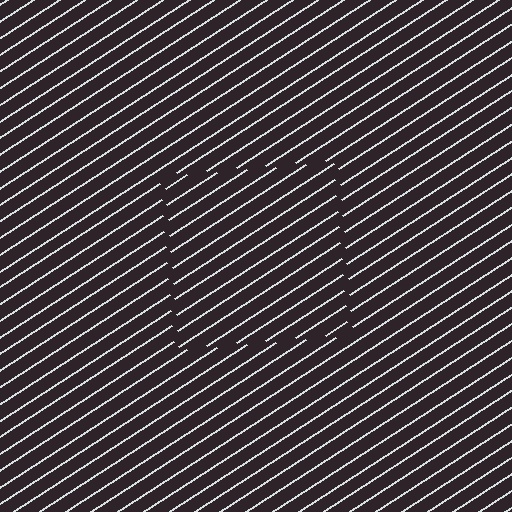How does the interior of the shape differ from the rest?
The interior of the shape contains the same grating, shifted by half a period — the contour is defined by the phase discontinuity where line-ends from the inner and outer gratings abut.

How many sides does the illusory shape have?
4 sides — the line-ends trace a square.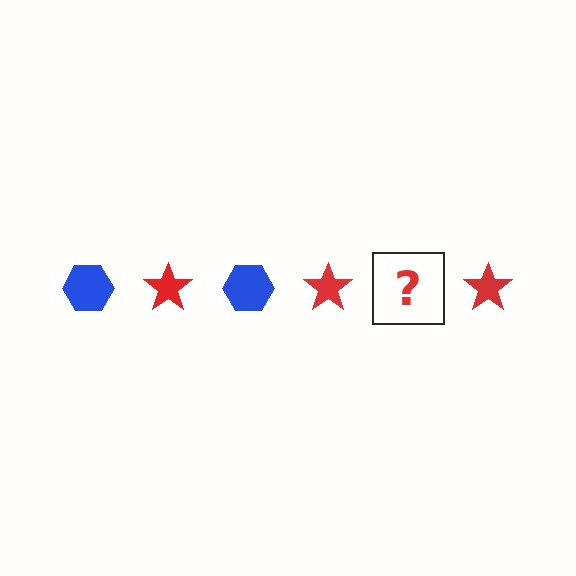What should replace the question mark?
The question mark should be replaced with a blue hexagon.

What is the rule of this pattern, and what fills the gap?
The rule is that the pattern alternates between blue hexagon and red star. The gap should be filled with a blue hexagon.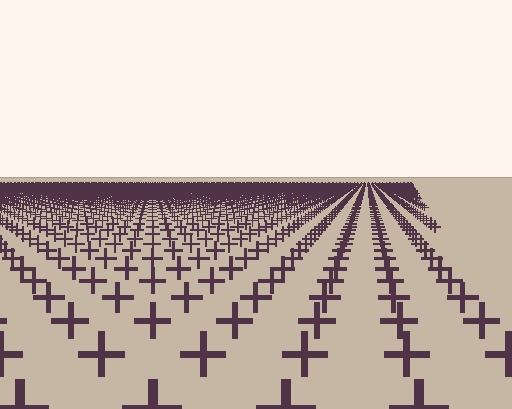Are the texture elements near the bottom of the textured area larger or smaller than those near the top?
Larger. Near the bottom, elements are closer to the viewer and appear at a bigger on-screen size.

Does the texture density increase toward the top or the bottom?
Density increases toward the top.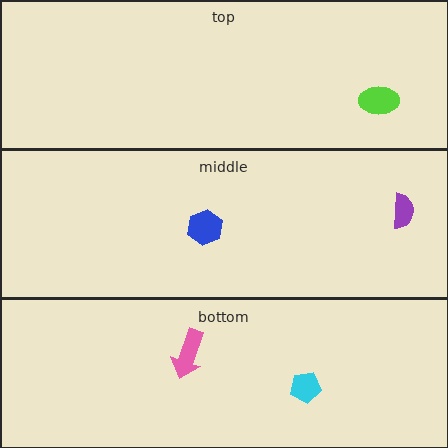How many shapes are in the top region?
1.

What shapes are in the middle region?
The purple semicircle, the blue hexagon.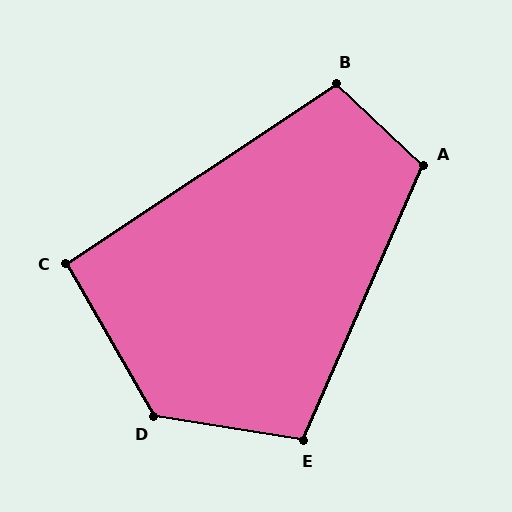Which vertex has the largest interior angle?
D, at approximately 129 degrees.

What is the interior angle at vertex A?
Approximately 110 degrees (obtuse).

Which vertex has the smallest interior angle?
C, at approximately 94 degrees.